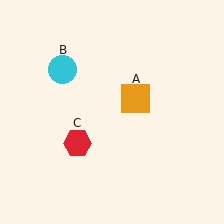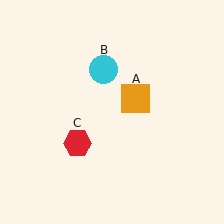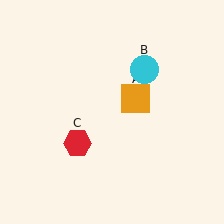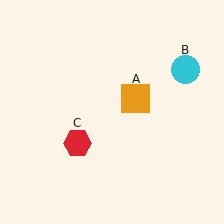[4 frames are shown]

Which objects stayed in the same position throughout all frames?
Orange square (object A) and red hexagon (object C) remained stationary.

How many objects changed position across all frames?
1 object changed position: cyan circle (object B).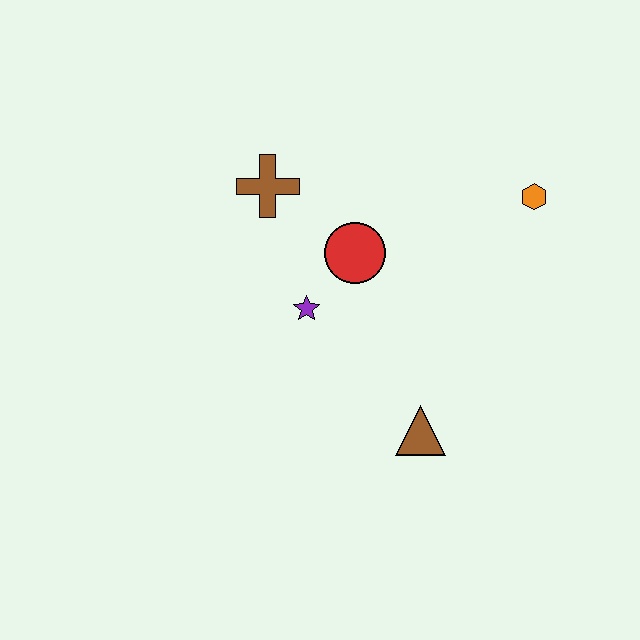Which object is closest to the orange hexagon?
The red circle is closest to the orange hexagon.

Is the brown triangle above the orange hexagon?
No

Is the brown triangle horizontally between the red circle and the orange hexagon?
Yes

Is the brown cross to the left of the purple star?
Yes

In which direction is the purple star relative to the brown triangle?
The purple star is above the brown triangle.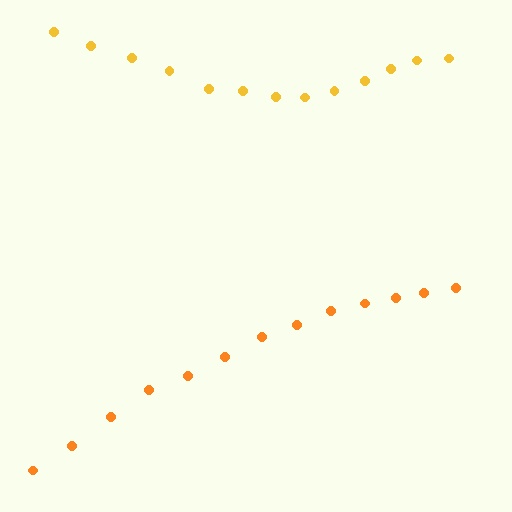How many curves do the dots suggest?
There are 2 distinct paths.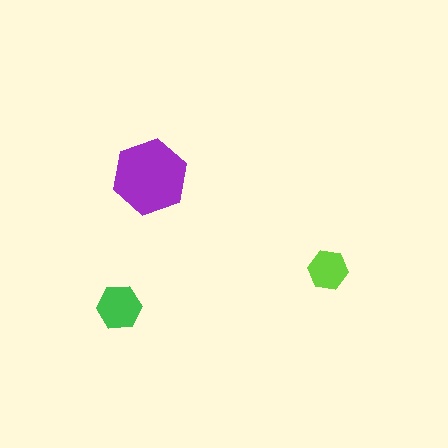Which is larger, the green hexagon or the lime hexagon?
The green one.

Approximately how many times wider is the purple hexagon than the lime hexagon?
About 2 times wider.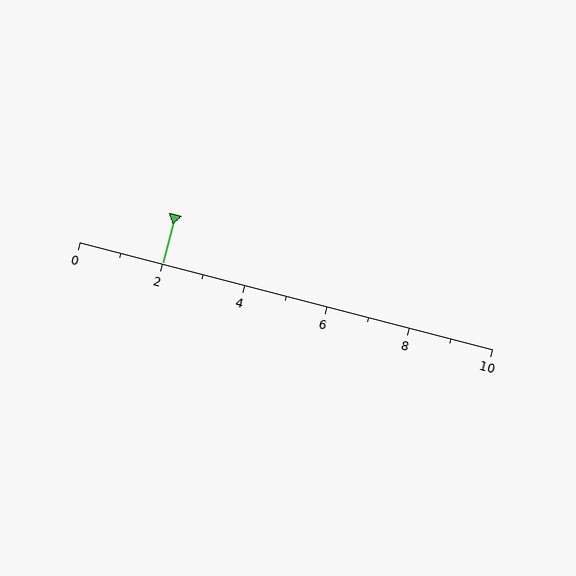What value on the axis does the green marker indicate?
The marker indicates approximately 2.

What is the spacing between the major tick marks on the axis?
The major ticks are spaced 2 apart.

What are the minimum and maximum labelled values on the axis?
The axis runs from 0 to 10.